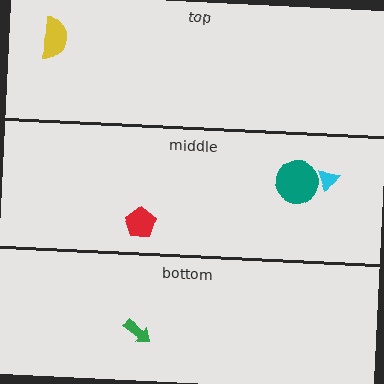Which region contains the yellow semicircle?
The top region.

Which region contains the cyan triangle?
The middle region.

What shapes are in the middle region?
The cyan triangle, the teal circle, the red pentagon.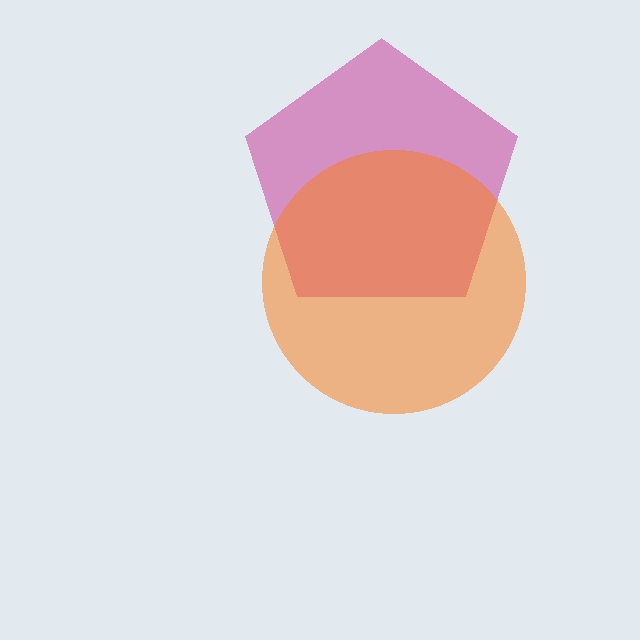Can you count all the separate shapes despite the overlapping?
Yes, there are 2 separate shapes.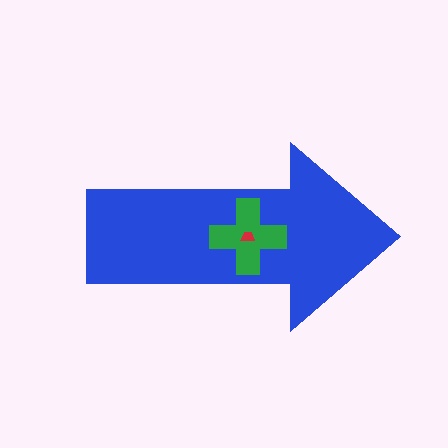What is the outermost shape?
The blue arrow.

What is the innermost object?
The red trapezoid.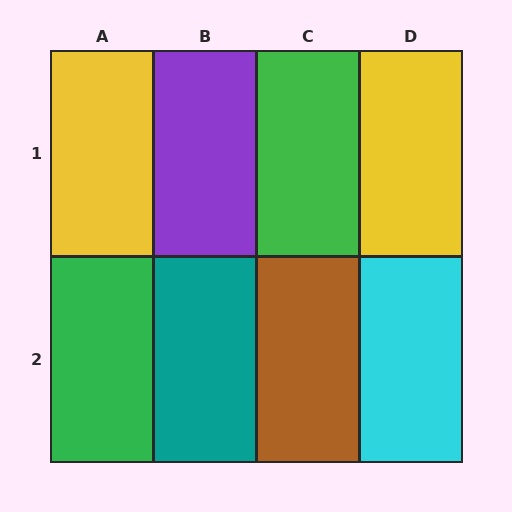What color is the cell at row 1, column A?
Yellow.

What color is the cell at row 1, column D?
Yellow.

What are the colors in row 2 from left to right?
Green, teal, brown, cyan.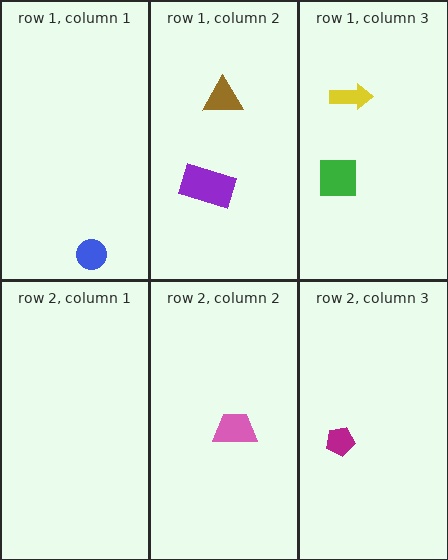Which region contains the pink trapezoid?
The row 2, column 2 region.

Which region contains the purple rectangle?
The row 1, column 2 region.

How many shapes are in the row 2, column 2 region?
1.